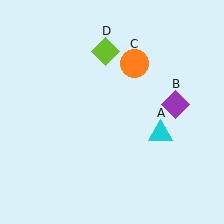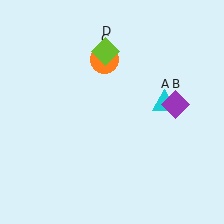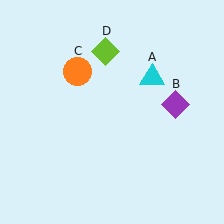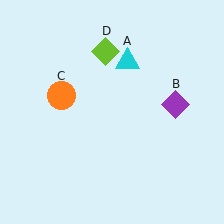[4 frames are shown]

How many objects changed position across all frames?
2 objects changed position: cyan triangle (object A), orange circle (object C).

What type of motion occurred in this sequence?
The cyan triangle (object A), orange circle (object C) rotated counterclockwise around the center of the scene.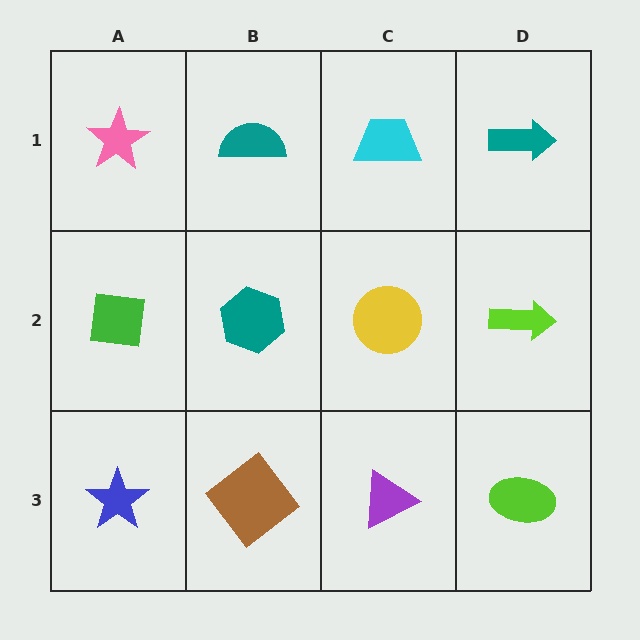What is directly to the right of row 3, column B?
A purple triangle.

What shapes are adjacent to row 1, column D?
A lime arrow (row 2, column D), a cyan trapezoid (row 1, column C).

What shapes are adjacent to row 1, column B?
A teal hexagon (row 2, column B), a pink star (row 1, column A), a cyan trapezoid (row 1, column C).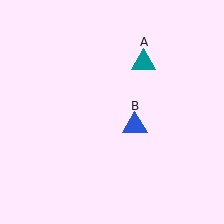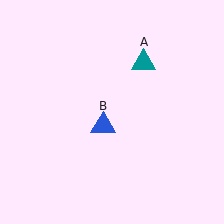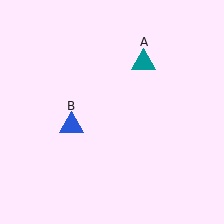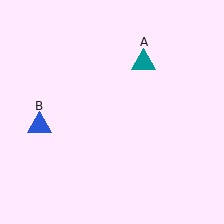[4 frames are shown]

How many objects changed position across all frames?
1 object changed position: blue triangle (object B).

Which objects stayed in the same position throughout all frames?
Teal triangle (object A) remained stationary.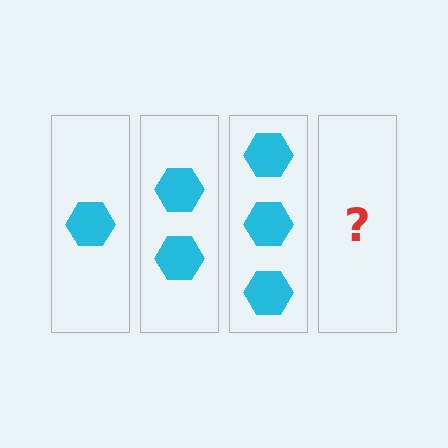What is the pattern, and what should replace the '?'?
The pattern is that each step adds one more hexagon. The '?' should be 4 hexagons.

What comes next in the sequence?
The next element should be 4 hexagons.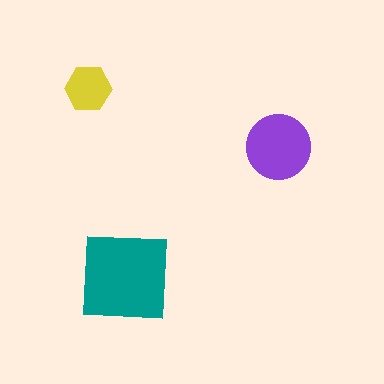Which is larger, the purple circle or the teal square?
The teal square.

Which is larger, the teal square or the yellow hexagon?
The teal square.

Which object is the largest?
The teal square.